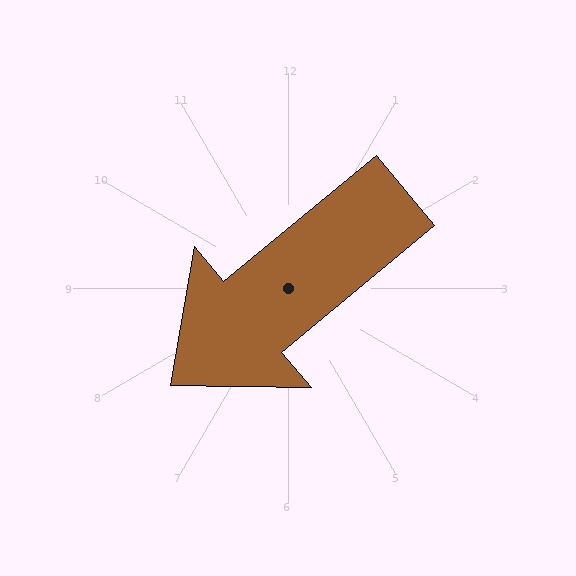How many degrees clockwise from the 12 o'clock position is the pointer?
Approximately 230 degrees.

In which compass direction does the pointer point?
Southwest.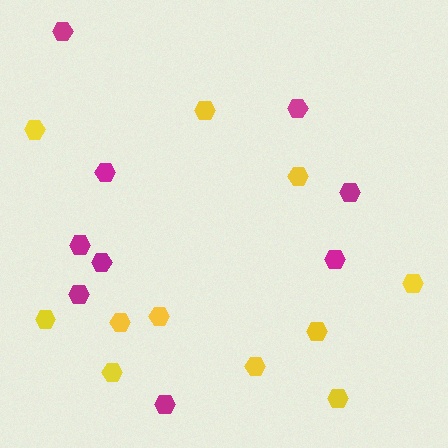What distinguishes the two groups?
There are 2 groups: one group of yellow hexagons (11) and one group of magenta hexagons (9).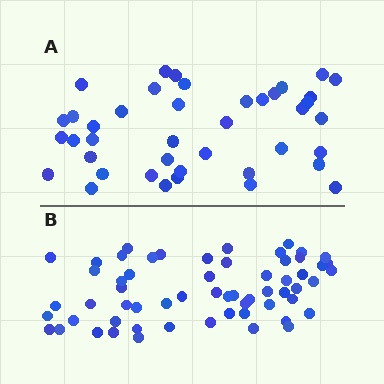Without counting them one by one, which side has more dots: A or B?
Region B (the bottom region) has more dots.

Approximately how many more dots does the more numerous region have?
Region B has approximately 20 more dots than region A.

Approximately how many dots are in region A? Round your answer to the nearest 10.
About 40 dots. (The exact count is 41, which rounds to 40.)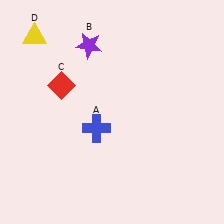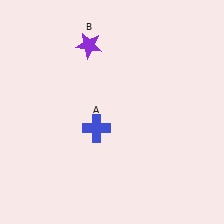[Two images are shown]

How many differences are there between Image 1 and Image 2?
There are 2 differences between the two images.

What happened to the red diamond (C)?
The red diamond (C) was removed in Image 2. It was in the top-left area of Image 1.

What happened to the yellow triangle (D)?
The yellow triangle (D) was removed in Image 2. It was in the top-left area of Image 1.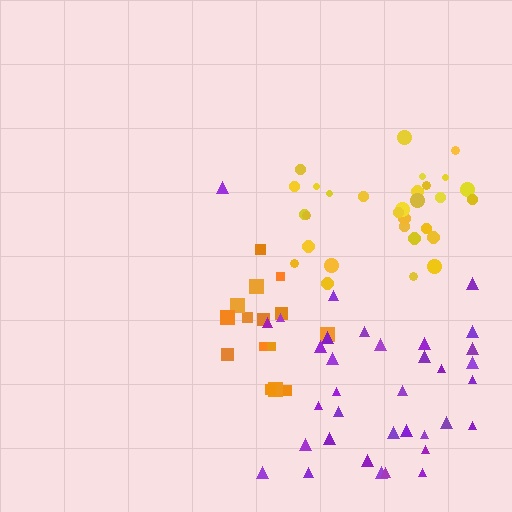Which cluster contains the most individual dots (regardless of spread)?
Purple (35).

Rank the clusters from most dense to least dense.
orange, yellow, purple.